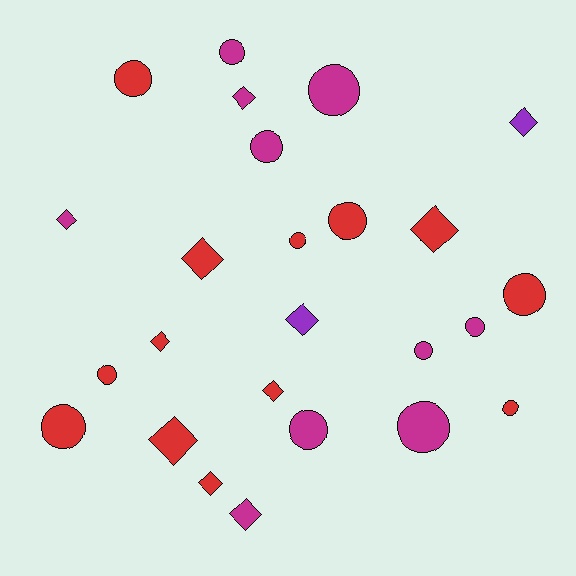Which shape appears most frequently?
Circle, with 14 objects.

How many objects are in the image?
There are 25 objects.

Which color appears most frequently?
Red, with 13 objects.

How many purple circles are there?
There are no purple circles.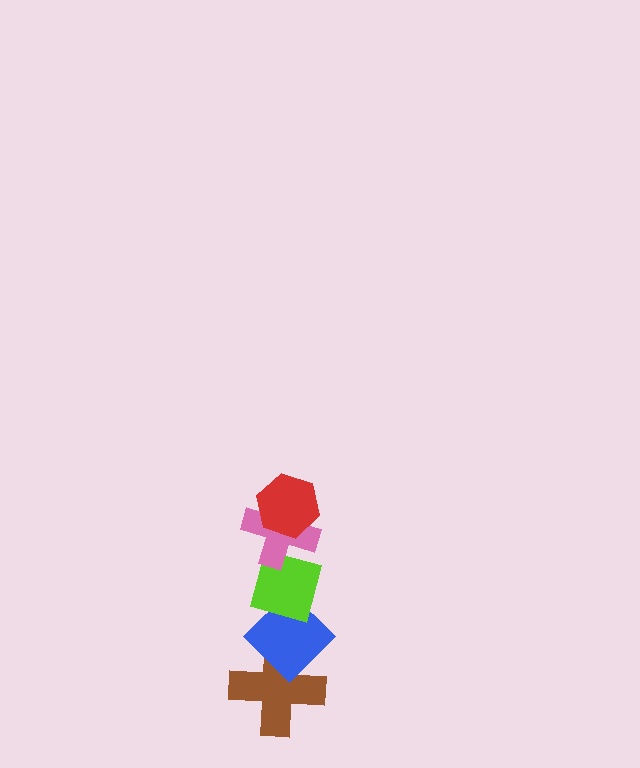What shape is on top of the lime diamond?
The pink cross is on top of the lime diamond.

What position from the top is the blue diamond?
The blue diamond is 4th from the top.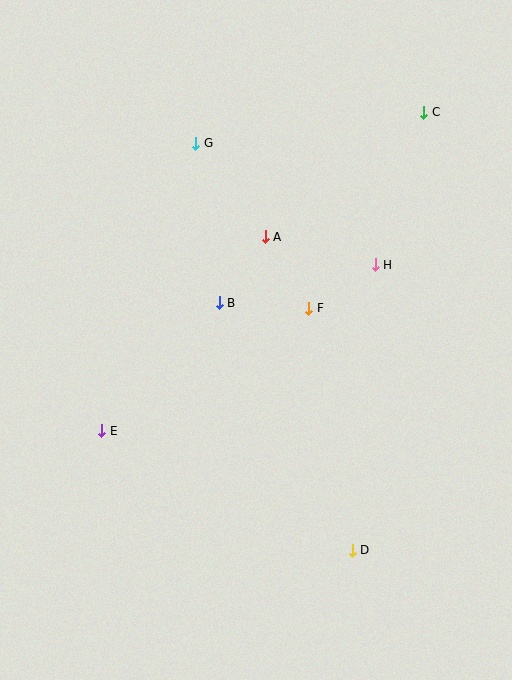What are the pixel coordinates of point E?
Point E is at (102, 431).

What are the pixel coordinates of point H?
Point H is at (375, 265).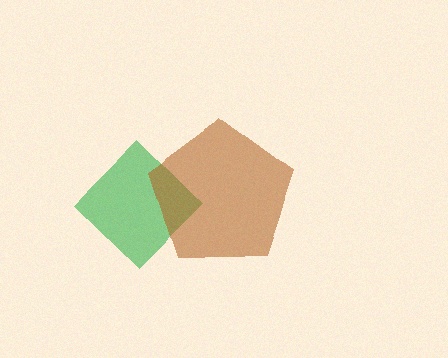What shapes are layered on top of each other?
The layered shapes are: a green diamond, a brown pentagon.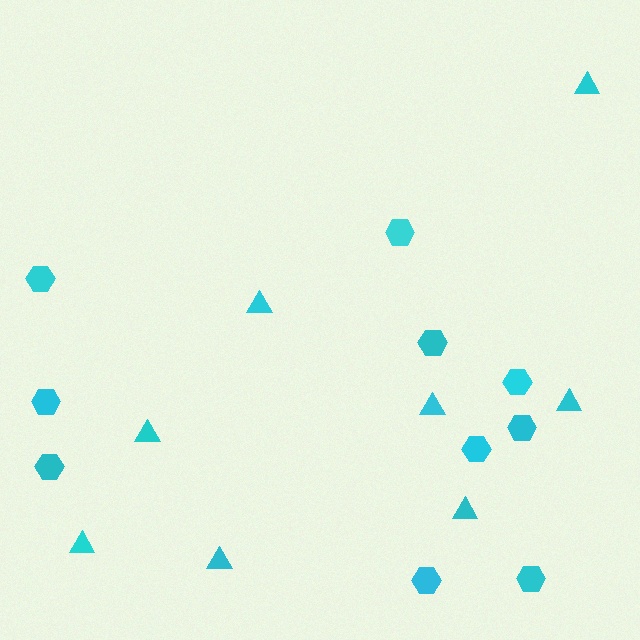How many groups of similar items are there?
There are 2 groups: one group of triangles (8) and one group of hexagons (10).